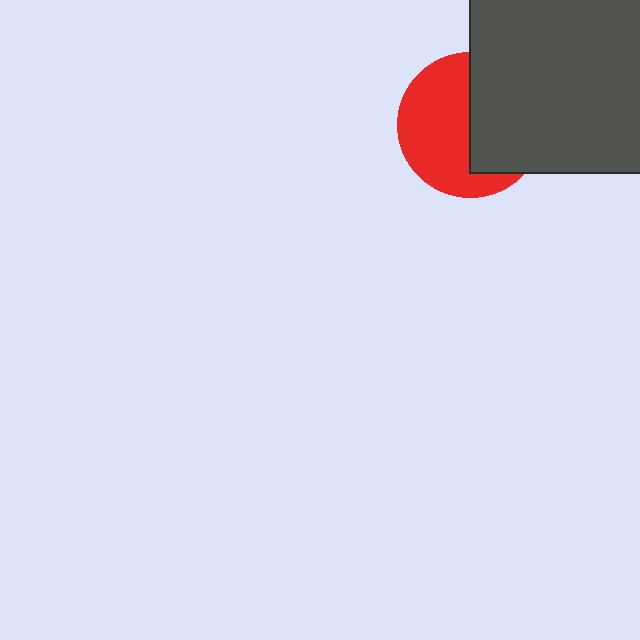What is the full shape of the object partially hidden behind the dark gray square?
The partially hidden object is a red circle.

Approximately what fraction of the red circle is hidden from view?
Roughly 45% of the red circle is hidden behind the dark gray square.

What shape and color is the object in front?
The object in front is a dark gray square.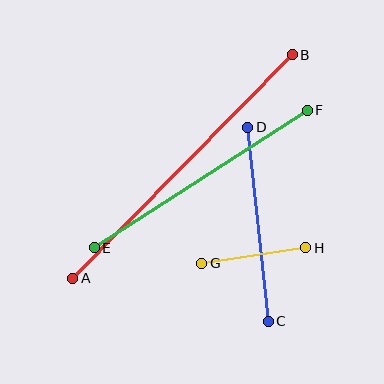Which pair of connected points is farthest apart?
Points A and B are farthest apart.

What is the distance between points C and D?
The distance is approximately 195 pixels.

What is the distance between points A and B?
The distance is approximately 313 pixels.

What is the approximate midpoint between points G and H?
The midpoint is at approximately (254, 255) pixels.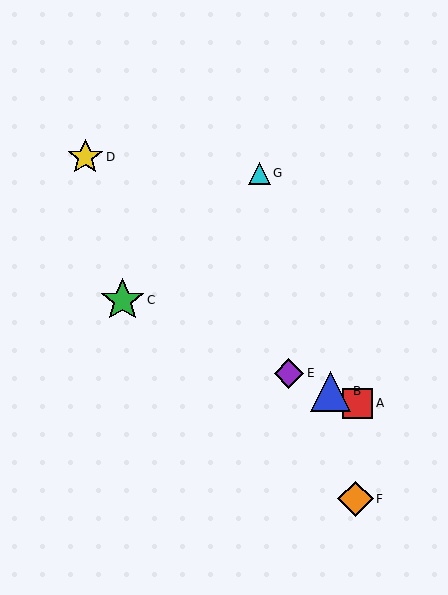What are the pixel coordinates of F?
Object F is at (355, 499).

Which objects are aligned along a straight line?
Objects A, B, C, E are aligned along a straight line.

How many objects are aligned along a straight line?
4 objects (A, B, C, E) are aligned along a straight line.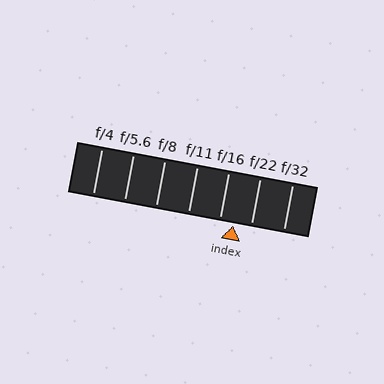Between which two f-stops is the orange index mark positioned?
The index mark is between f/16 and f/22.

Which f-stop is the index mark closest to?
The index mark is closest to f/16.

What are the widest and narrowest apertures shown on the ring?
The widest aperture shown is f/4 and the narrowest is f/32.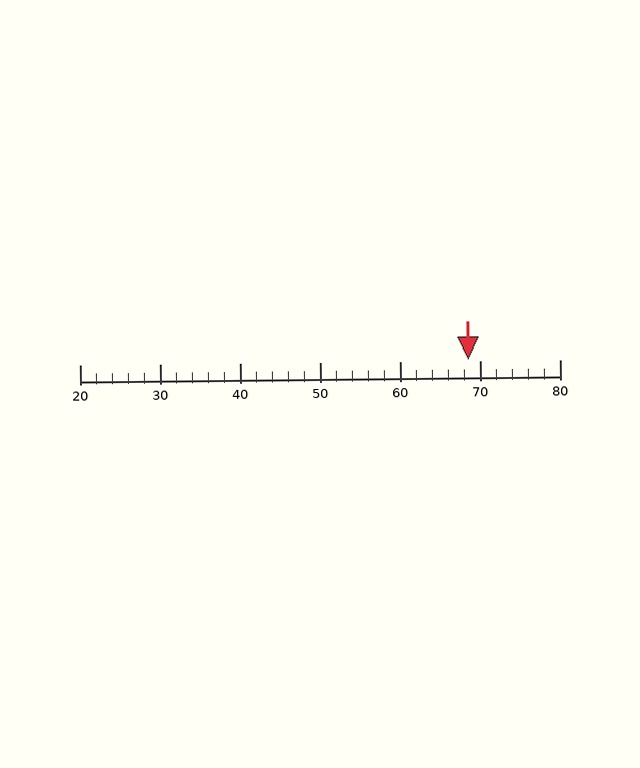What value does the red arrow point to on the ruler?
The red arrow points to approximately 68.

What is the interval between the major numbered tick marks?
The major tick marks are spaced 10 units apart.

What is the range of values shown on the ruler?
The ruler shows values from 20 to 80.